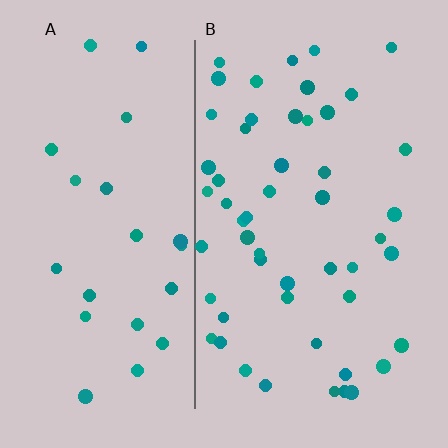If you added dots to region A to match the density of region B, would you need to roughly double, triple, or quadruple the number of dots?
Approximately double.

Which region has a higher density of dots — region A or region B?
B (the right).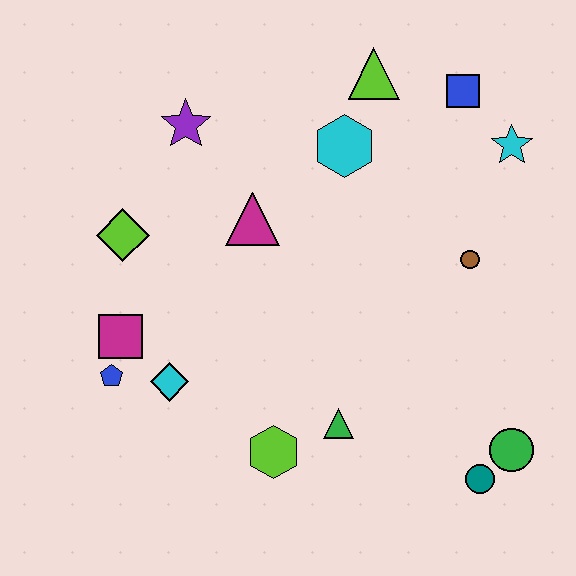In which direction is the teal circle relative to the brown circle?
The teal circle is below the brown circle.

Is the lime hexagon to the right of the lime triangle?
No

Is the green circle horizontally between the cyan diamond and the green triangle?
No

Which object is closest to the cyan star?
The blue square is closest to the cyan star.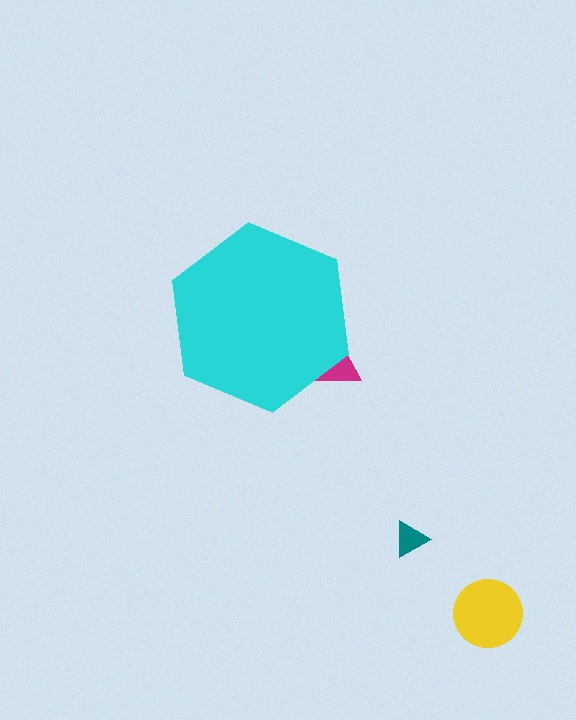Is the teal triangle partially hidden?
No, the teal triangle is fully visible.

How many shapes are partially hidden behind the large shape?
1 shape is partially hidden.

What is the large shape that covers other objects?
A cyan hexagon.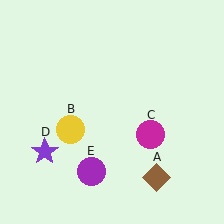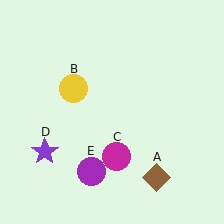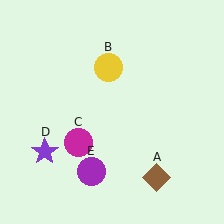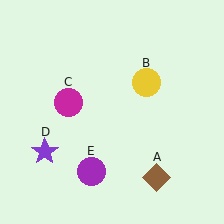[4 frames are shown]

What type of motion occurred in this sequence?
The yellow circle (object B), magenta circle (object C) rotated clockwise around the center of the scene.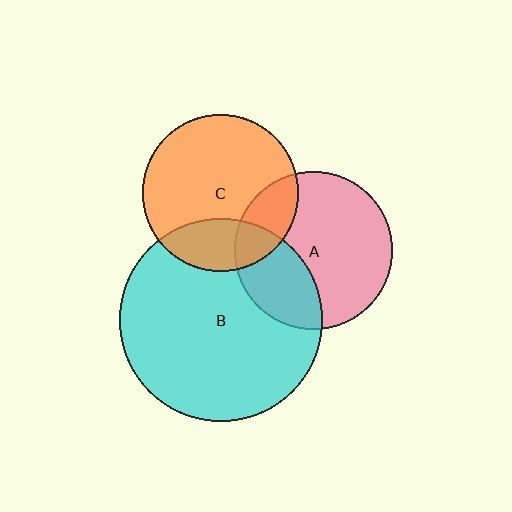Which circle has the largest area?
Circle B (cyan).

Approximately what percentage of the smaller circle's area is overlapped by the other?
Approximately 30%.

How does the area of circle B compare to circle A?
Approximately 1.6 times.